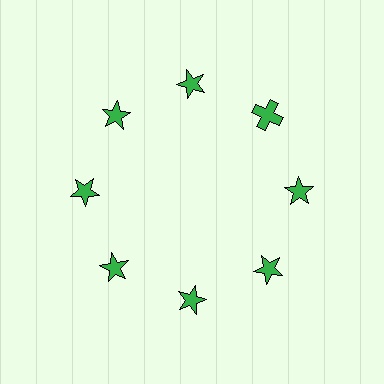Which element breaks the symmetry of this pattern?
The green cross at roughly the 2 o'clock position breaks the symmetry. All other shapes are green stars.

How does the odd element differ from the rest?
It has a different shape: cross instead of star.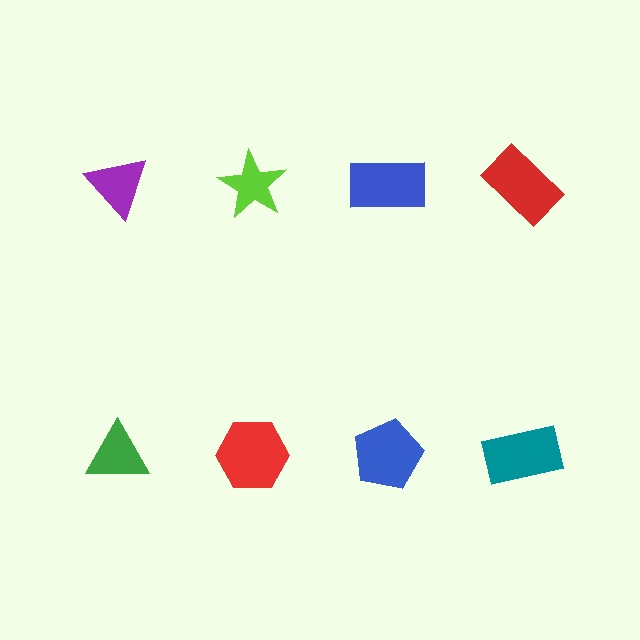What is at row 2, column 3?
A blue pentagon.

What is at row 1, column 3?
A blue rectangle.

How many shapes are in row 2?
4 shapes.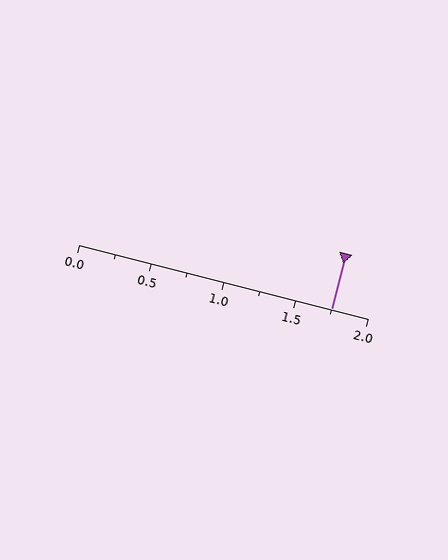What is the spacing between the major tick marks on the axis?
The major ticks are spaced 0.5 apart.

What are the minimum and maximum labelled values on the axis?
The axis runs from 0.0 to 2.0.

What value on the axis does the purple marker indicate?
The marker indicates approximately 1.75.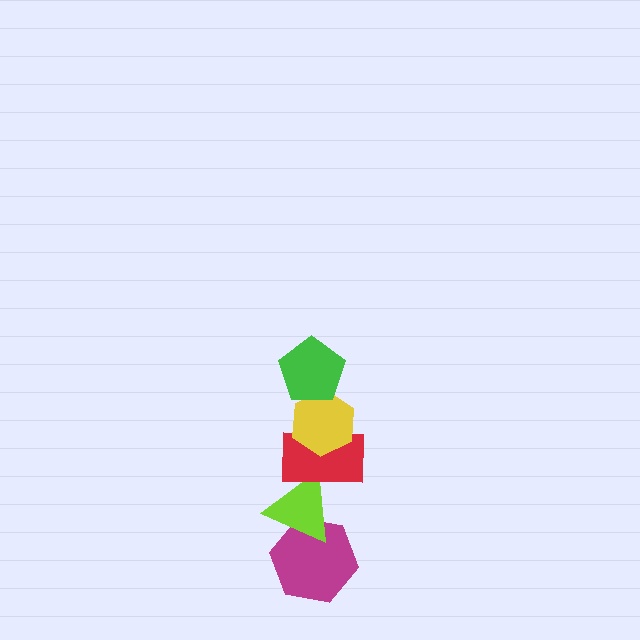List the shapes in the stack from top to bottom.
From top to bottom: the green pentagon, the yellow hexagon, the red rectangle, the lime triangle, the magenta hexagon.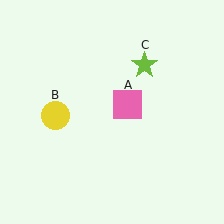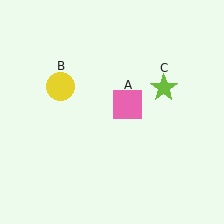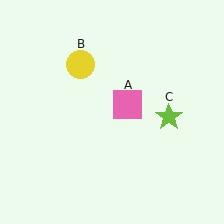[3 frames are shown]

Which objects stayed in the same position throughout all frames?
Pink square (object A) remained stationary.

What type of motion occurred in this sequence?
The yellow circle (object B), lime star (object C) rotated clockwise around the center of the scene.